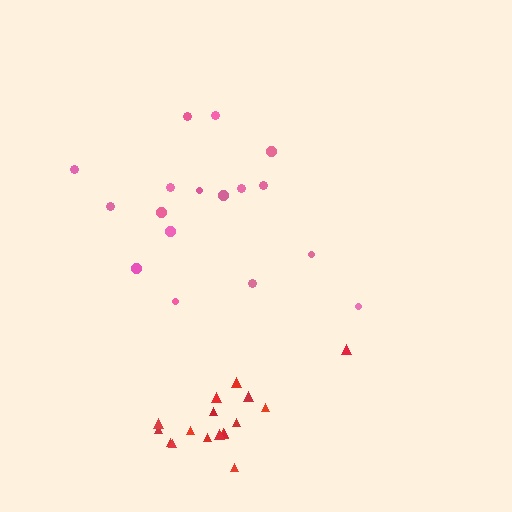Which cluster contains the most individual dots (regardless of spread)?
Red (17).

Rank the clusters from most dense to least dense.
red, pink.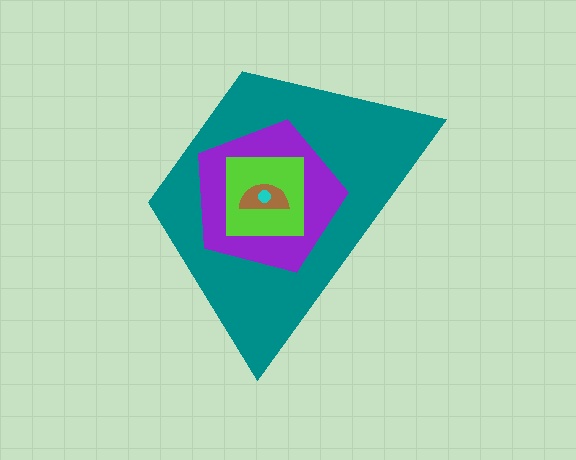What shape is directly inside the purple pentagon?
The lime square.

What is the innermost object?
The cyan circle.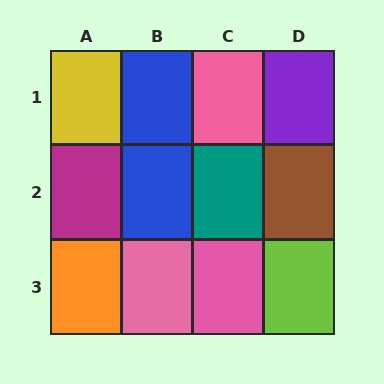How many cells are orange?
1 cell is orange.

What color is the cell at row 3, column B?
Pink.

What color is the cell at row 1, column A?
Yellow.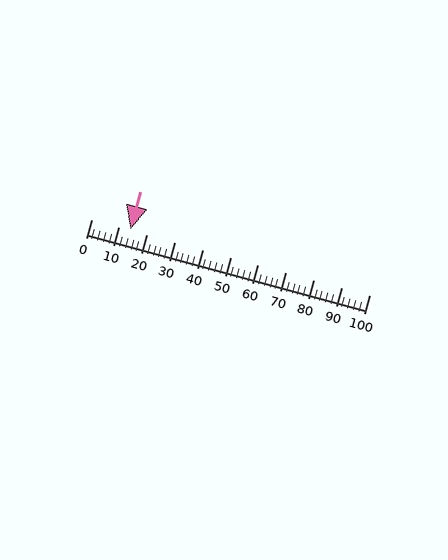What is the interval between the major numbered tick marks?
The major tick marks are spaced 10 units apart.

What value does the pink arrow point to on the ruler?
The pink arrow points to approximately 14.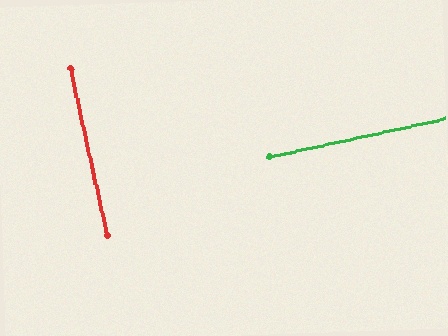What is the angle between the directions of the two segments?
Approximately 90 degrees.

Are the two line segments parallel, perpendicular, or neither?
Perpendicular — they meet at approximately 90°.